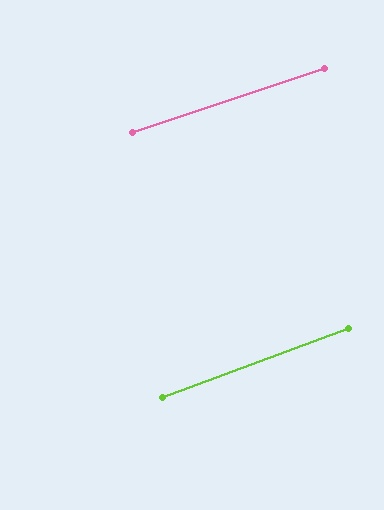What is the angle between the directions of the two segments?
Approximately 2 degrees.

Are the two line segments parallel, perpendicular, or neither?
Parallel — their directions differ by only 2.0°.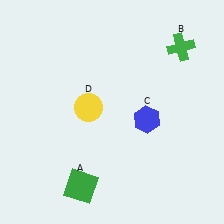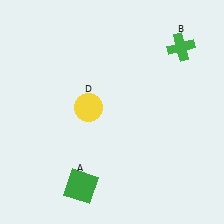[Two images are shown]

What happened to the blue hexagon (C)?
The blue hexagon (C) was removed in Image 2. It was in the bottom-right area of Image 1.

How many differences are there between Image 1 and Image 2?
There is 1 difference between the two images.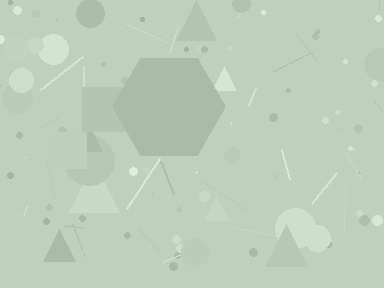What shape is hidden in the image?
A hexagon is hidden in the image.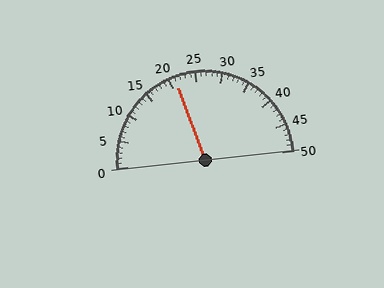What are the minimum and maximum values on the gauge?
The gauge ranges from 0 to 50.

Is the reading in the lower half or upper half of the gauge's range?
The reading is in the lower half of the range (0 to 50).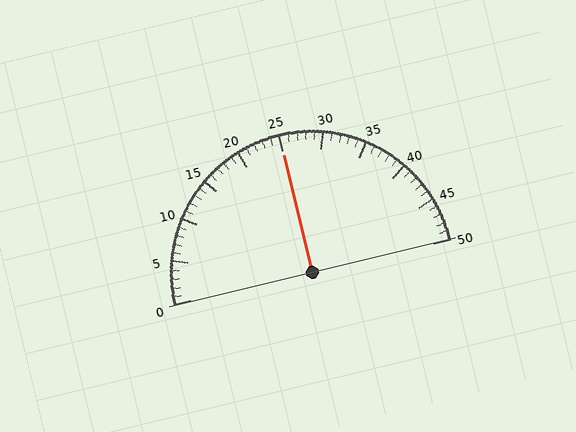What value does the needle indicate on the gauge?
The needle indicates approximately 25.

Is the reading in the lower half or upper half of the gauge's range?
The reading is in the upper half of the range (0 to 50).